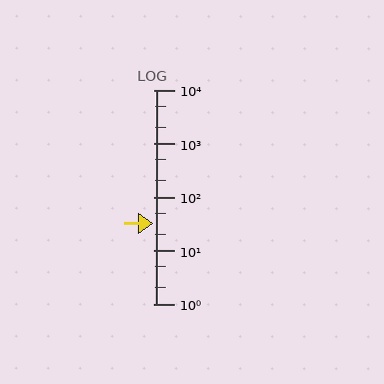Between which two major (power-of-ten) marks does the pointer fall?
The pointer is between 10 and 100.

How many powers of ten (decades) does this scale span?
The scale spans 4 decades, from 1 to 10000.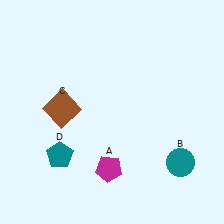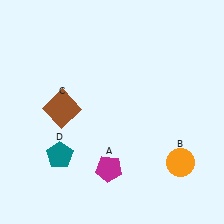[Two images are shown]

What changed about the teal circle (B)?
In Image 1, B is teal. In Image 2, it changed to orange.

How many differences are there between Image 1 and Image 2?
There is 1 difference between the two images.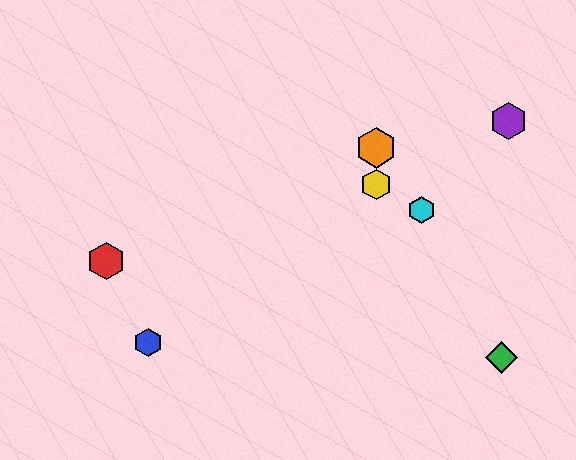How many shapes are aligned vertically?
2 shapes (the yellow hexagon, the orange hexagon) are aligned vertically.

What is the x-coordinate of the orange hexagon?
The orange hexagon is at x≈376.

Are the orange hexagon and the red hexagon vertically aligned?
No, the orange hexagon is at x≈376 and the red hexagon is at x≈106.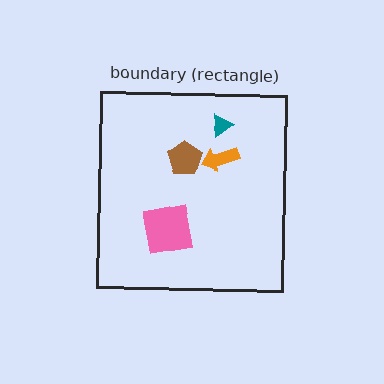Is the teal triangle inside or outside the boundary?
Inside.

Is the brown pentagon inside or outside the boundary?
Inside.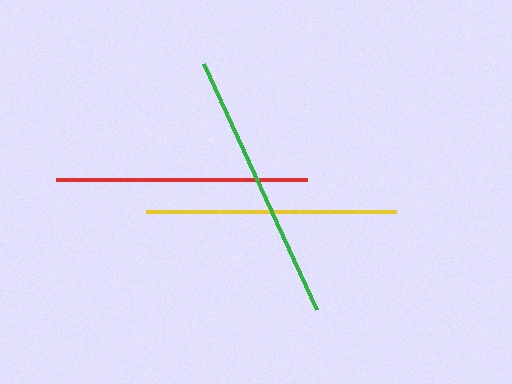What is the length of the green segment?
The green segment is approximately 270 pixels long.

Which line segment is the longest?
The green line is the longest at approximately 270 pixels.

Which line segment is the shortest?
The yellow line is the shortest at approximately 250 pixels.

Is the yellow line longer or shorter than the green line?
The green line is longer than the yellow line.